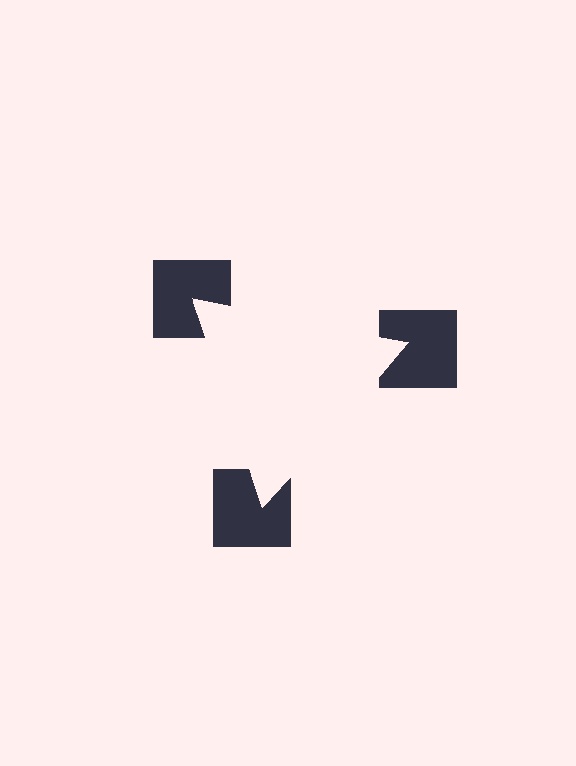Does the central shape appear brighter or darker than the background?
It typically appears slightly brighter than the background, even though no actual brightness change is drawn.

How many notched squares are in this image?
There are 3 — one at each vertex of the illusory triangle.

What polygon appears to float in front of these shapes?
An illusory triangle — its edges are inferred from the aligned wedge cuts in the notched squares, not physically drawn.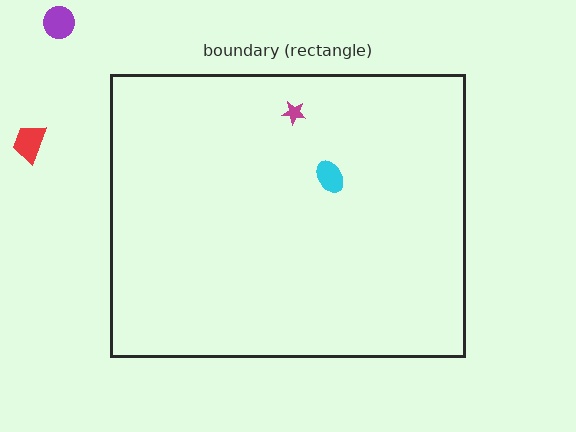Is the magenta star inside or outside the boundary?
Inside.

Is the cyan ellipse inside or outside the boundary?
Inside.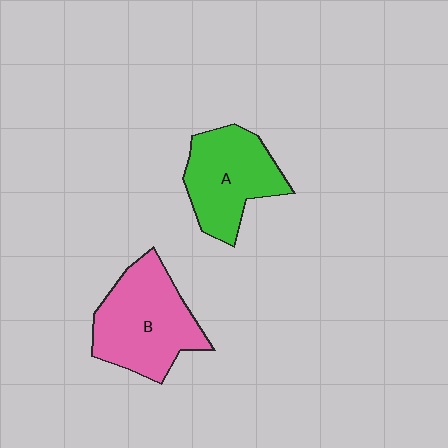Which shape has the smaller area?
Shape A (green).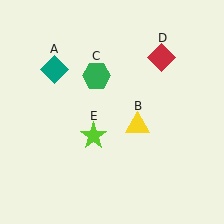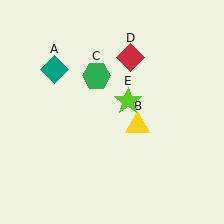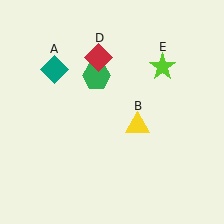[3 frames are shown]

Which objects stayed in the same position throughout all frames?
Teal diamond (object A) and yellow triangle (object B) and green hexagon (object C) remained stationary.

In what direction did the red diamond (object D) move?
The red diamond (object D) moved left.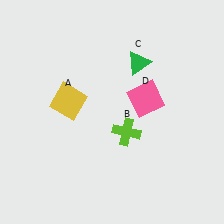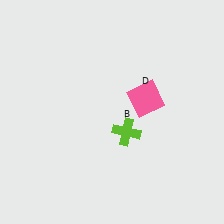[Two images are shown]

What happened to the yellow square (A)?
The yellow square (A) was removed in Image 2. It was in the top-left area of Image 1.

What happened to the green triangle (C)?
The green triangle (C) was removed in Image 2. It was in the top-right area of Image 1.